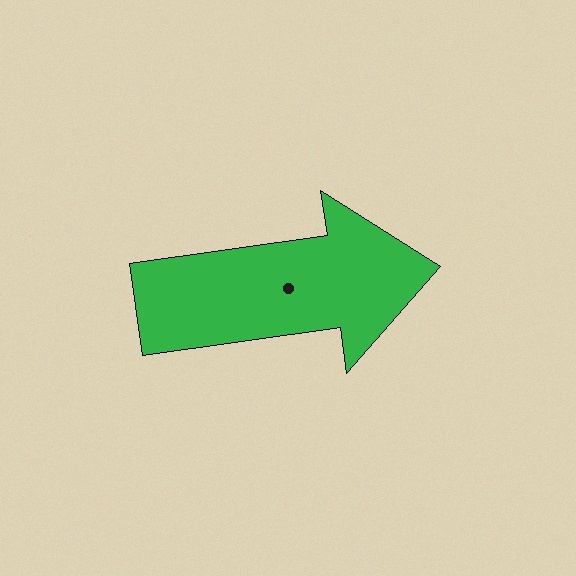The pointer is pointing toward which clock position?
Roughly 3 o'clock.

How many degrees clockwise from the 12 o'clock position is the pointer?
Approximately 82 degrees.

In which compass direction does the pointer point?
East.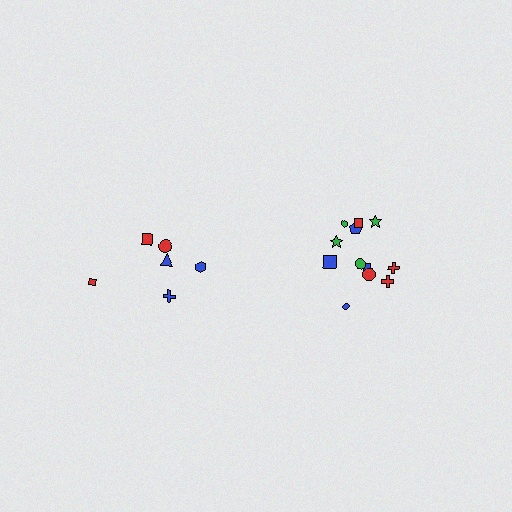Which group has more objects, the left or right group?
The right group.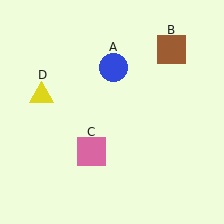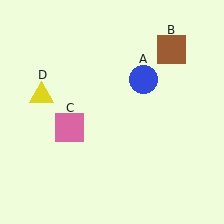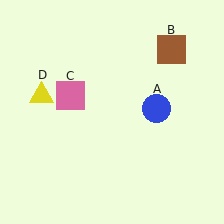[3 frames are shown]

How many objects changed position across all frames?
2 objects changed position: blue circle (object A), pink square (object C).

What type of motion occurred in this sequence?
The blue circle (object A), pink square (object C) rotated clockwise around the center of the scene.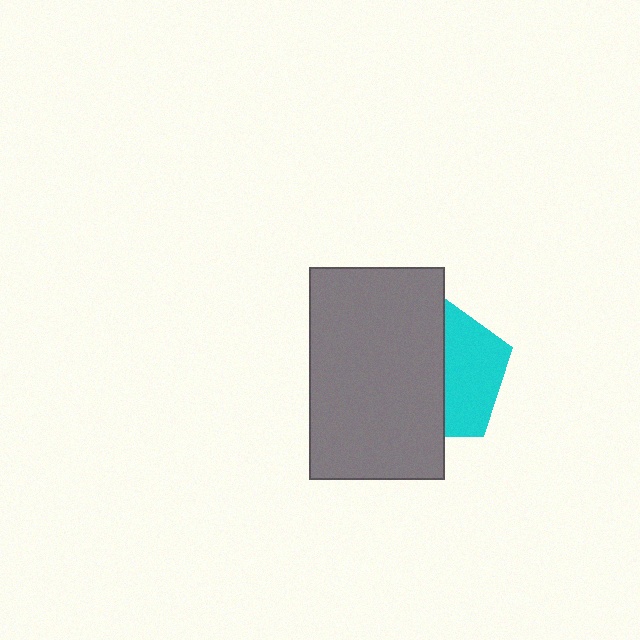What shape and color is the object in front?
The object in front is a gray rectangle.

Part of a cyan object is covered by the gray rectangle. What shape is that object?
It is a pentagon.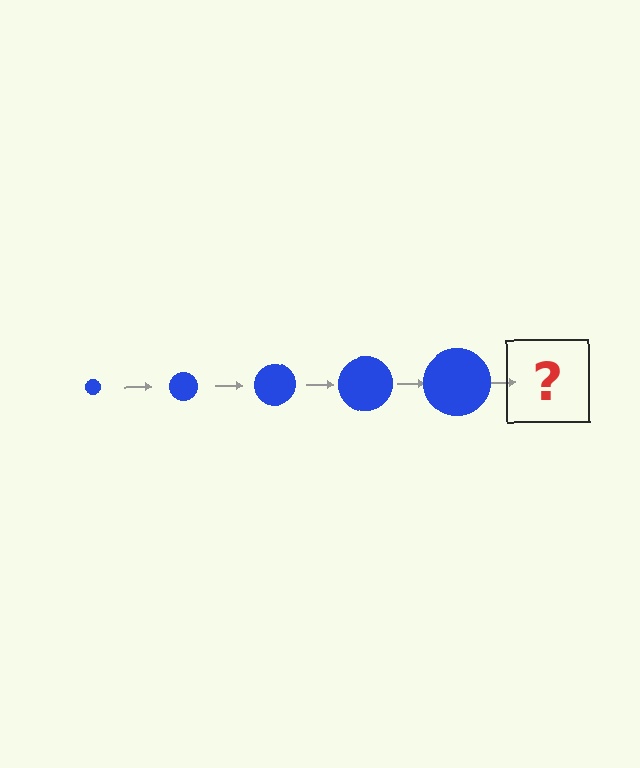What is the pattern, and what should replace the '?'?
The pattern is that the circle gets progressively larger each step. The '?' should be a blue circle, larger than the previous one.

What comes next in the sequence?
The next element should be a blue circle, larger than the previous one.